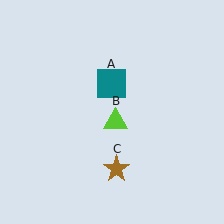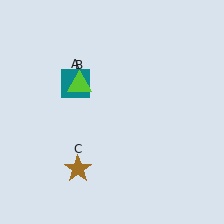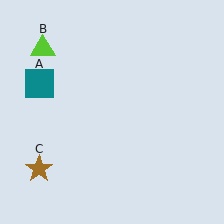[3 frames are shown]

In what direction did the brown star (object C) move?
The brown star (object C) moved left.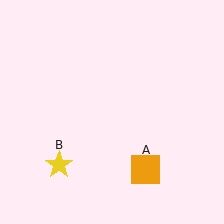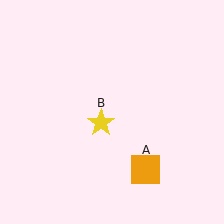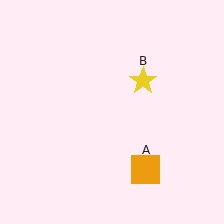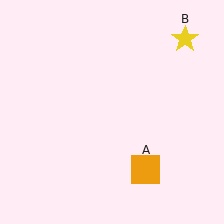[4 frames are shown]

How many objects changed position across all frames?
1 object changed position: yellow star (object B).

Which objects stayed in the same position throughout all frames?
Orange square (object A) remained stationary.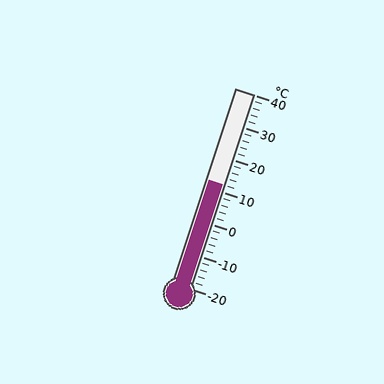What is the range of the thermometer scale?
The thermometer scale ranges from -20°C to 40°C.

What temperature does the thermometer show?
The thermometer shows approximately 12°C.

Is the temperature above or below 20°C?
The temperature is below 20°C.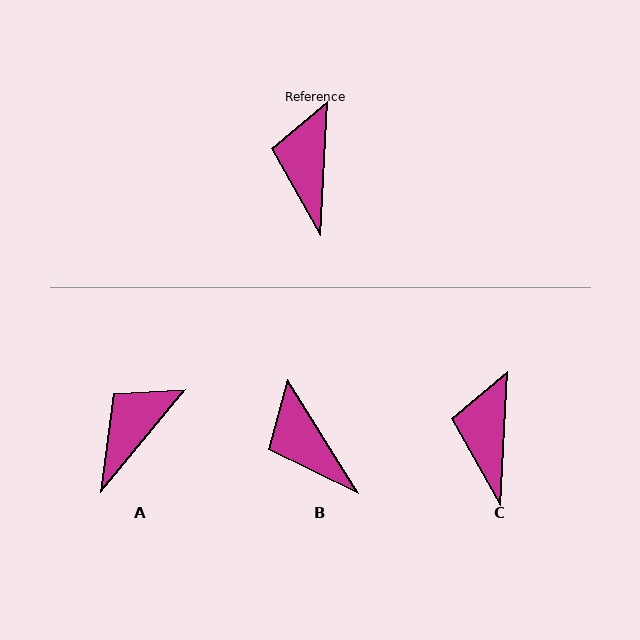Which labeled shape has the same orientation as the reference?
C.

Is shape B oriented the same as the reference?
No, it is off by about 35 degrees.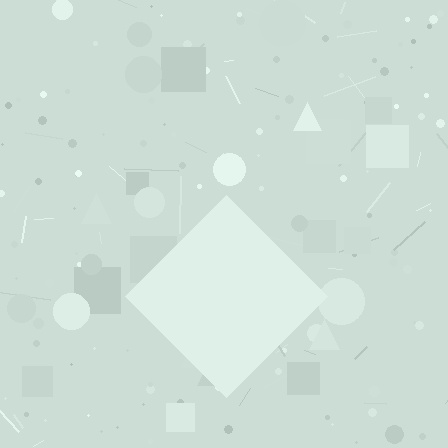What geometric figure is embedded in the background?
A diamond is embedded in the background.